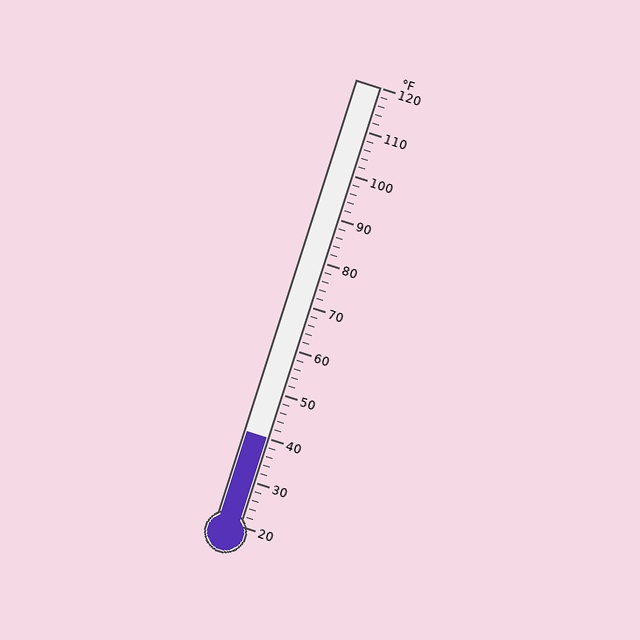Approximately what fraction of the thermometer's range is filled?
The thermometer is filled to approximately 20% of its range.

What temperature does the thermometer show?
The thermometer shows approximately 40°F.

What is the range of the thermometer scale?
The thermometer scale ranges from 20°F to 120°F.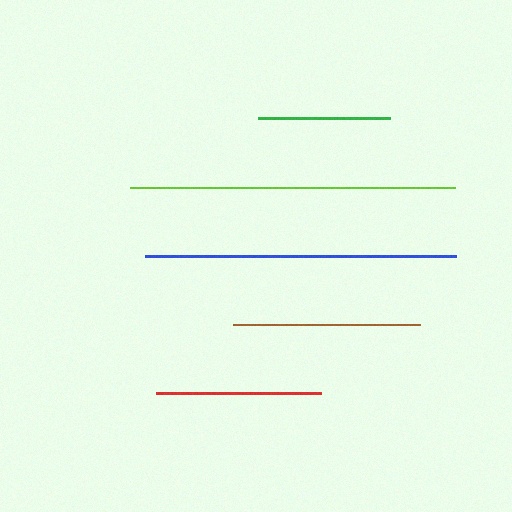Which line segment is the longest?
The lime line is the longest at approximately 326 pixels.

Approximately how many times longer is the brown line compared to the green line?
The brown line is approximately 1.4 times the length of the green line.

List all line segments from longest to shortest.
From longest to shortest: lime, blue, brown, red, green.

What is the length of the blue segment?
The blue segment is approximately 311 pixels long.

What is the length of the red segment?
The red segment is approximately 165 pixels long.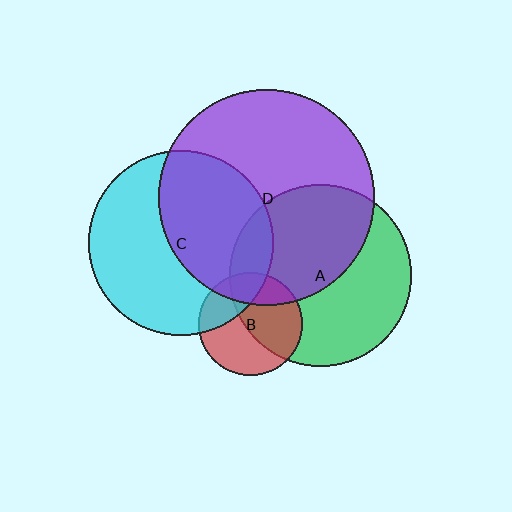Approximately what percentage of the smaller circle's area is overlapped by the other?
Approximately 50%.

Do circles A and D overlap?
Yes.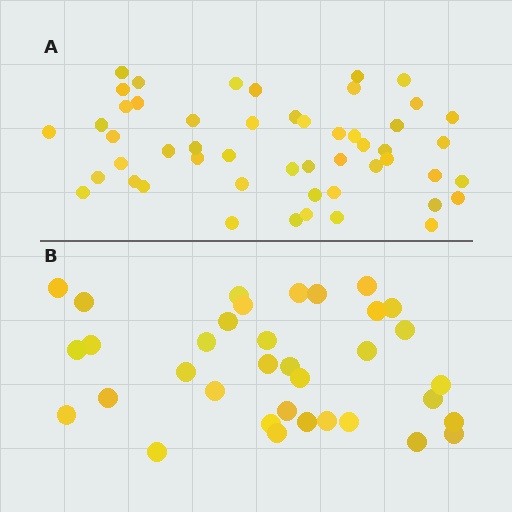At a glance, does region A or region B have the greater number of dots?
Region A (the top region) has more dots.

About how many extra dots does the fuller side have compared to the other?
Region A has approximately 15 more dots than region B.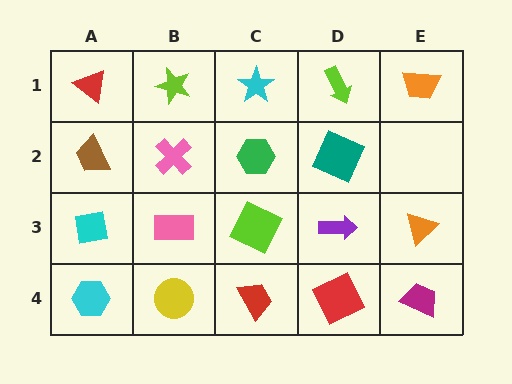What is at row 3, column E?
An orange triangle.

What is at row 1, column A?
A red triangle.